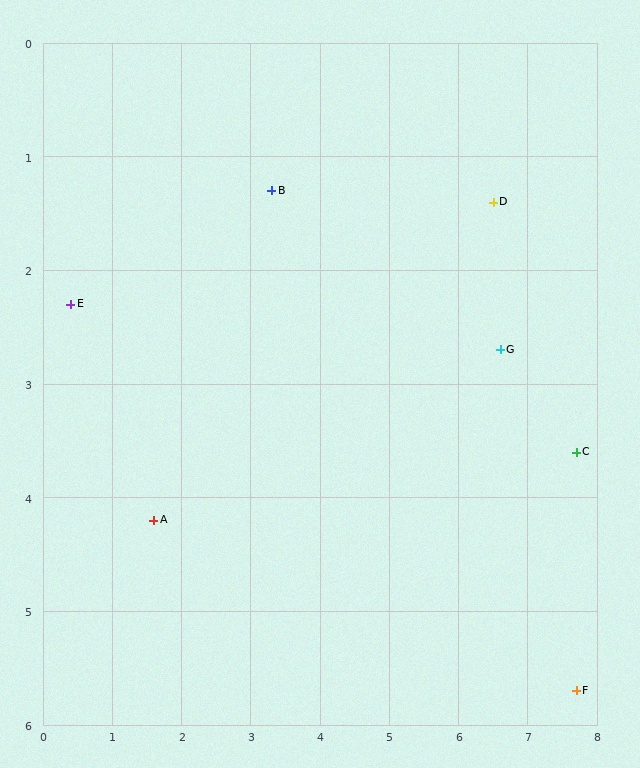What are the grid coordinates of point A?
Point A is at approximately (1.6, 4.2).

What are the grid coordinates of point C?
Point C is at approximately (7.7, 3.6).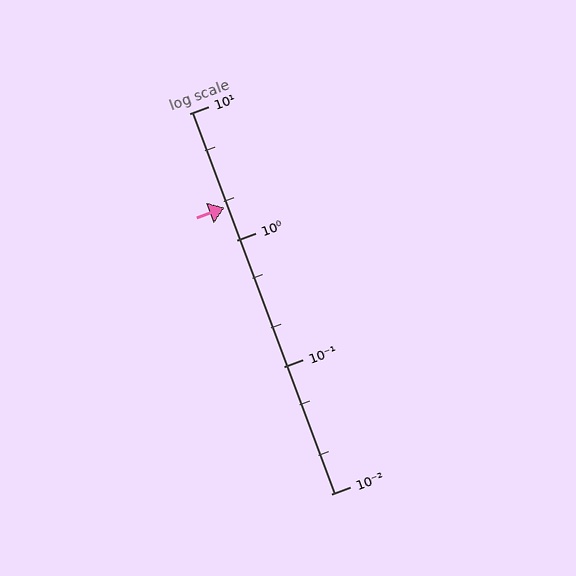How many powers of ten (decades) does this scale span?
The scale spans 3 decades, from 0.01 to 10.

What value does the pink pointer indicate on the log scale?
The pointer indicates approximately 1.8.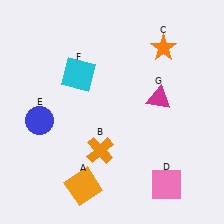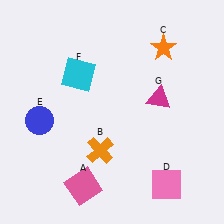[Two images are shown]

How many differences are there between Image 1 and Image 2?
There is 1 difference between the two images.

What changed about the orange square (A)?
In Image 1, A is orange. In Image 2, it changed to pink.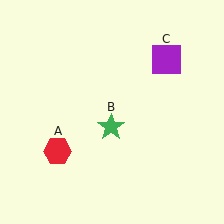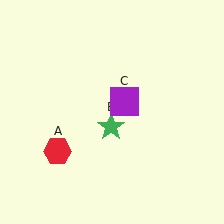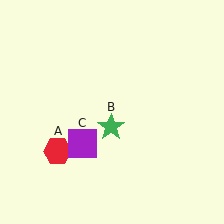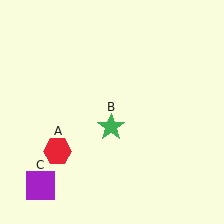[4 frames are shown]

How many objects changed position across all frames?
1 object changed position: purple square (object C).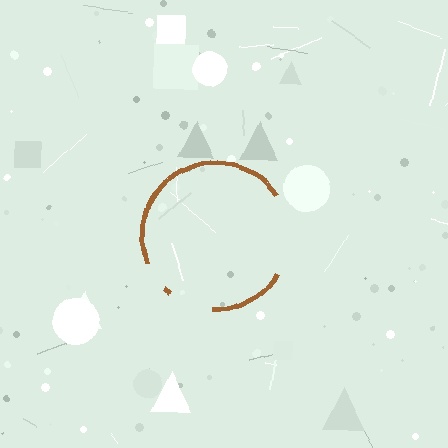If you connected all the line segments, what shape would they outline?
They would outline a circle.